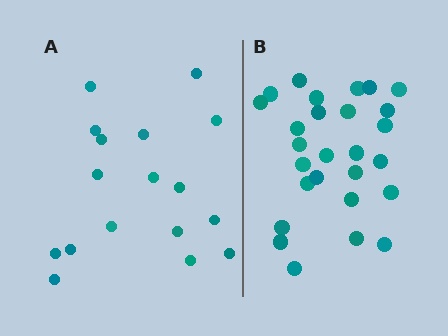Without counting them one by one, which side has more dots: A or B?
Region B (the right region) has more dots.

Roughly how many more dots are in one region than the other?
Region B has roughly 10 or so more dots than region A.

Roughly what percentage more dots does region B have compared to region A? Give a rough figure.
About 60% more.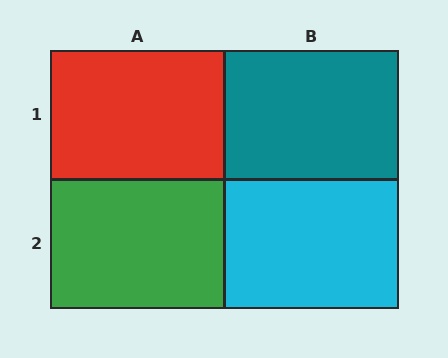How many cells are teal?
1 cell is teal.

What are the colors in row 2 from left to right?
Green, cyan.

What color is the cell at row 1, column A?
Red.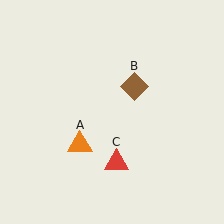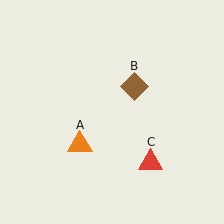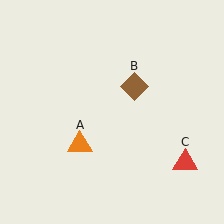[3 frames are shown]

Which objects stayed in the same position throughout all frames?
Orange triangle (object A) and brown diamond (object B) remained stationary.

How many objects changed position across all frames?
1 object changed position: red triangle (object C).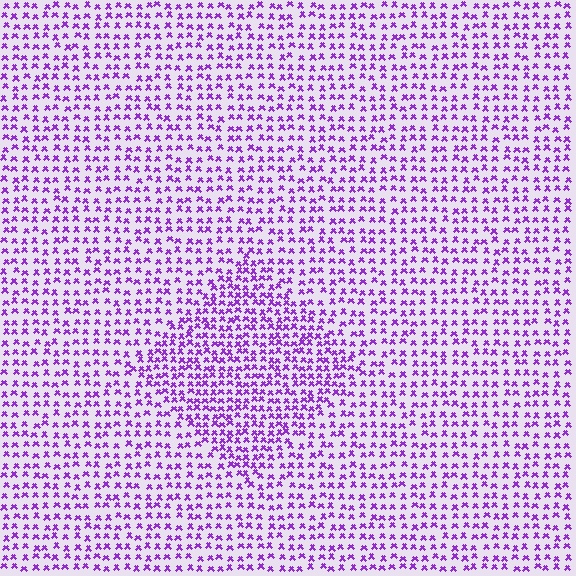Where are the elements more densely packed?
The elements are more densely packed inside the diamond boundary.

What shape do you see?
I see a diamond.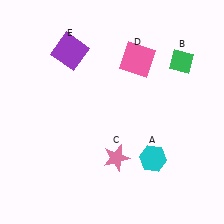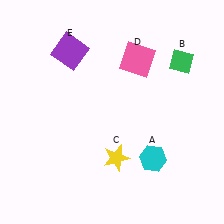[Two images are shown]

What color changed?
The star (C) changed from pink in Image 1 to yellow in Image 2.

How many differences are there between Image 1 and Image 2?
There is 1 difference between the two images.